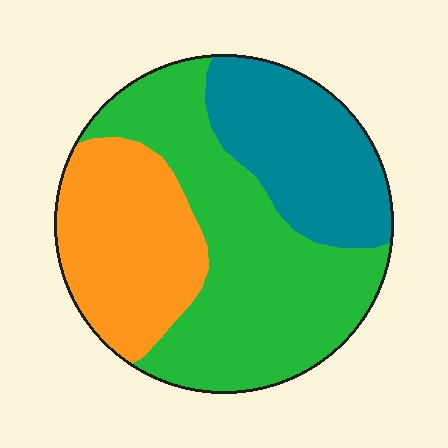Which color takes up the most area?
Green, at roughly 45%.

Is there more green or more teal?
Green.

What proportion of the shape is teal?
Teal covers around 25% of the shape.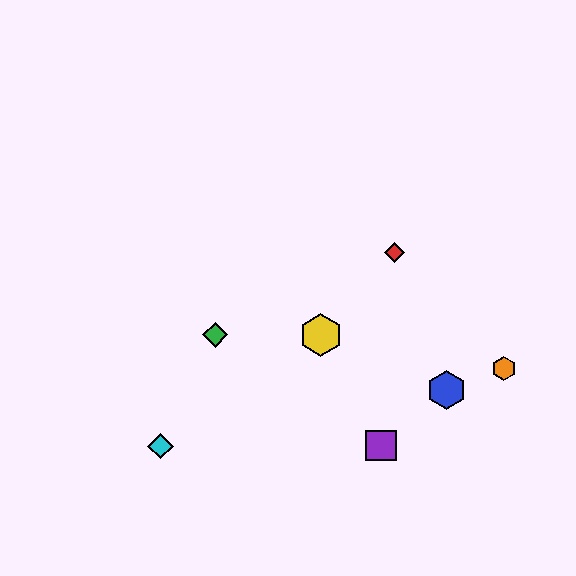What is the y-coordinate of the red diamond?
The red diamond is at y≈252.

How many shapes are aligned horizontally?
2 shapes (the green diamond, the yellow hexagon) are aligned horizontally.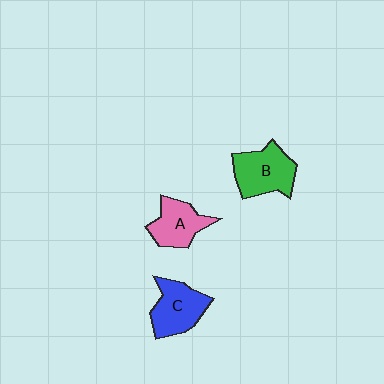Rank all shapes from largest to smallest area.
From largest to smallest: B (green), C (blue), A (pink).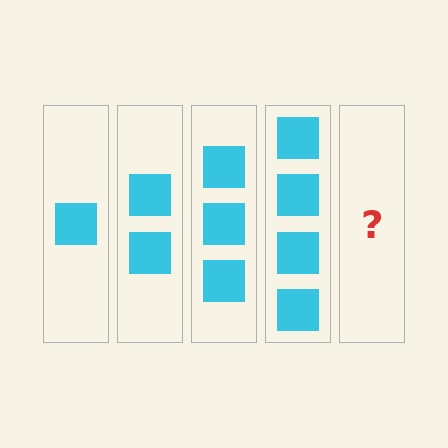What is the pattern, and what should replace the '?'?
The pattern is that each step adds one more square. The '?' should be 5 squares.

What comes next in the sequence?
The next element should be 5 squares.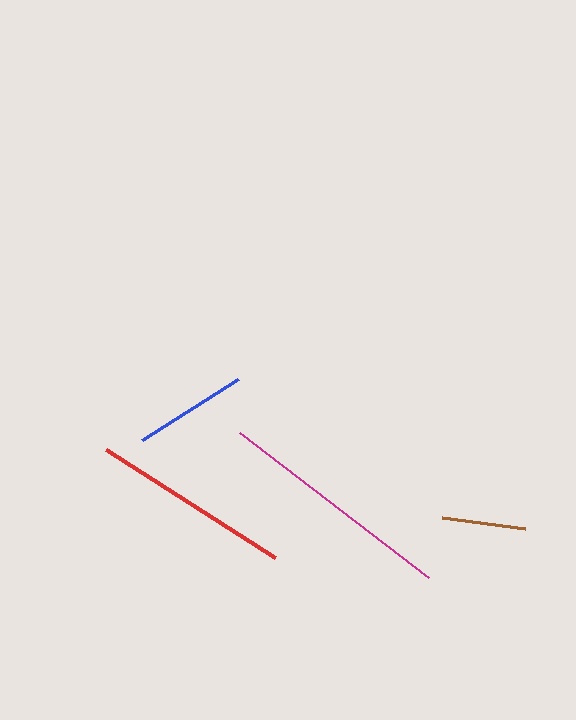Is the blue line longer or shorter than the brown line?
The blue line is longer than the brown line.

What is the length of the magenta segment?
The magenta segment is approximately 239 pixels long.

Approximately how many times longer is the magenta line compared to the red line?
The magenta line is approximately 1.2 times the length of the red line.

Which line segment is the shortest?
The brown line is the shortest at approximately 83 pixels.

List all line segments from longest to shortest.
From longest to shortest: magenta, red, blue, brown.